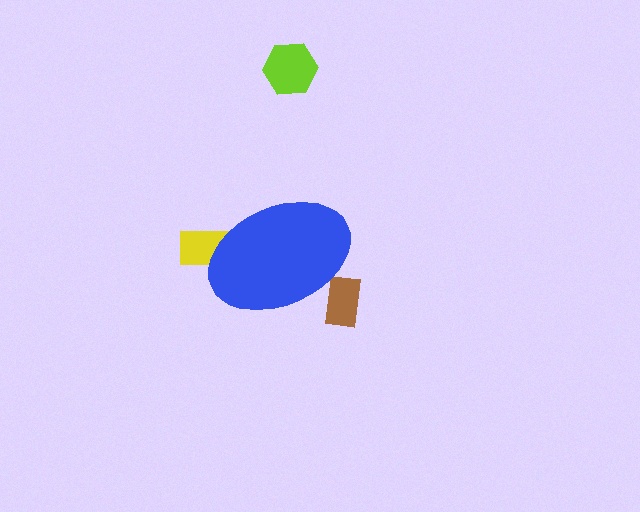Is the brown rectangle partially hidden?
Yes, the brown rectangle is partially hidden behind the blue ellipse.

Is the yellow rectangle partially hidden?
Yes, the yellow rectangle is partially hidden behind the blue ellipse.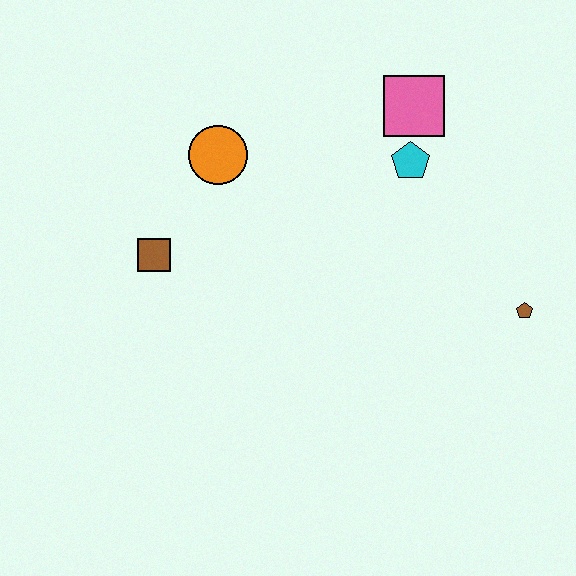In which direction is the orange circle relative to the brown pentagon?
The orange circle is to the left of the brown pentagon.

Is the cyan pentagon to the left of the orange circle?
No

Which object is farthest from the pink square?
The brown square is farthest from the pink square.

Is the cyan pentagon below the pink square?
Yes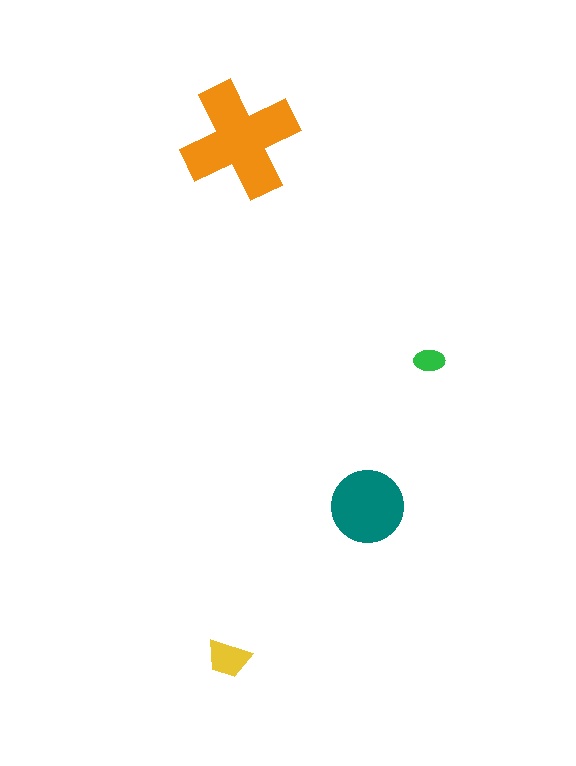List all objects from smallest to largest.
The green ellipse, the yellow trapezoid, the teal circle, the orange cross.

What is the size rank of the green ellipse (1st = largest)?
4th.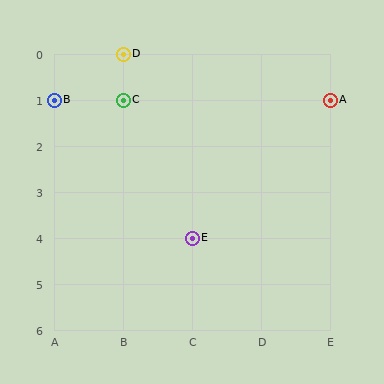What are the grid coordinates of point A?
Point A is at grid coordinates (E, 1).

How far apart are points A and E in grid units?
Points A and E are 2 columns and 3 rows apart (about 3.6 grid units diagonally).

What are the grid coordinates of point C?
Point C is at grid coordinates (B, 1).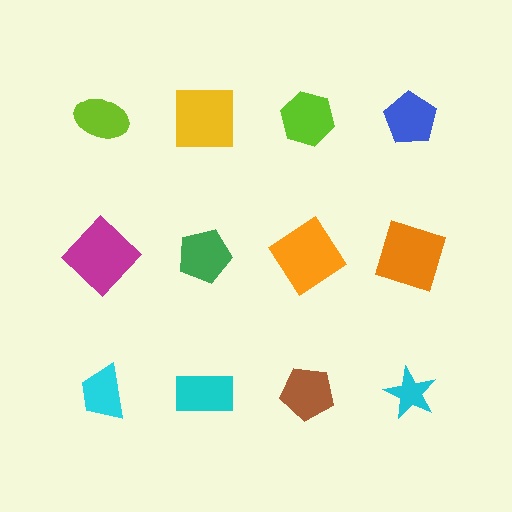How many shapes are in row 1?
4 shapes.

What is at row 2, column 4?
An orange square.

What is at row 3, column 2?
A cyan rectangle.